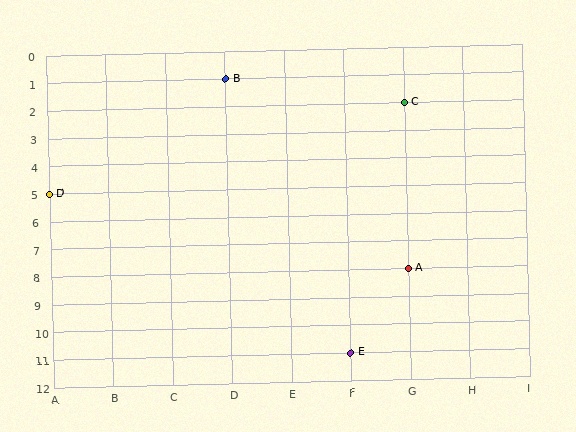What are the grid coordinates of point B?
Point B is at grid coordinates (D, 1).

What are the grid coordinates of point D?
Point D is at grid coordinates (A, 5).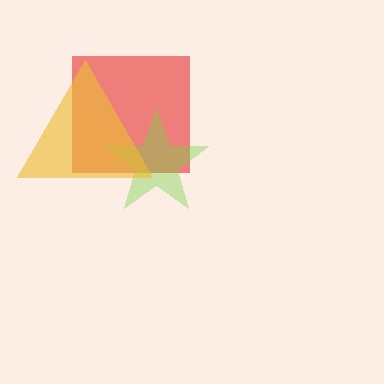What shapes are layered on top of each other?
The layered shapes are: a red square, a lime star, a yellow triangle.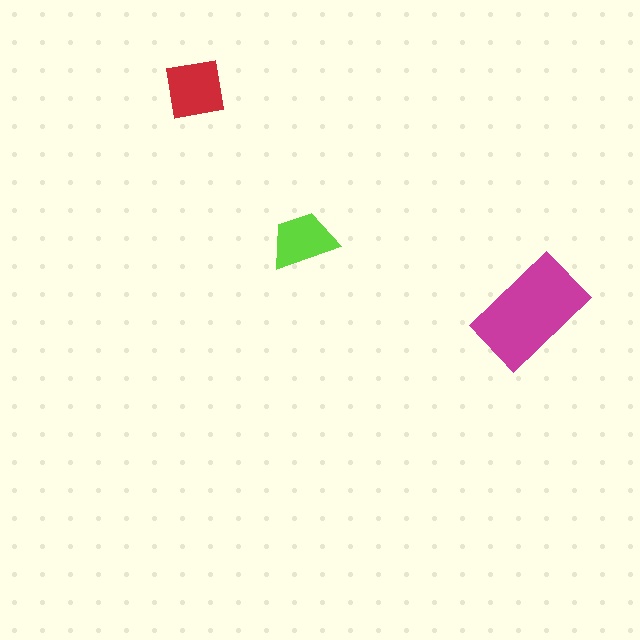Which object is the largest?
The magenta rectangle.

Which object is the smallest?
The lime trapezoid.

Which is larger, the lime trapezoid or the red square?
The red square.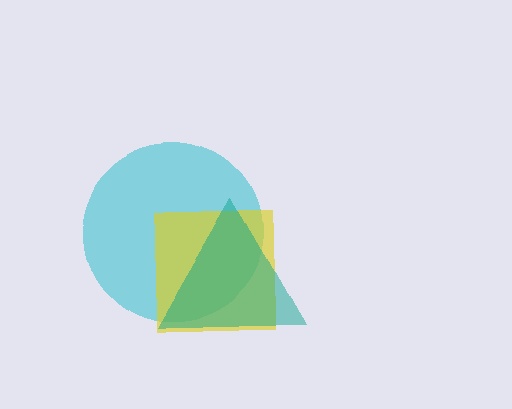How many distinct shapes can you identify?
There are 3 distinct shapes: a cyan circle, a yellow square, a teal triangle.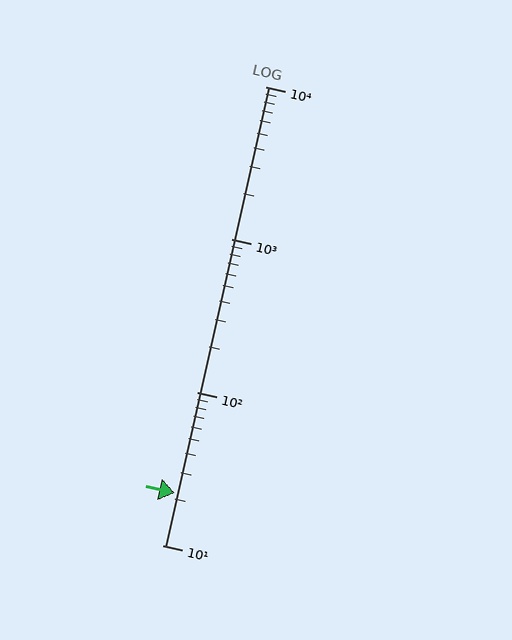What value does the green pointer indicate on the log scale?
The pointer indicates approximately 22.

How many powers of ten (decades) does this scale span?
The scale spans 3 decades, from 10 to 10000.